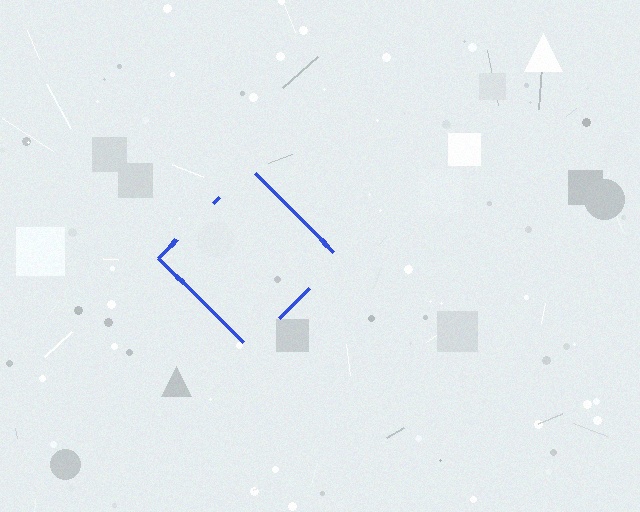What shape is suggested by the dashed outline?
The dashed outline suggests a diamond.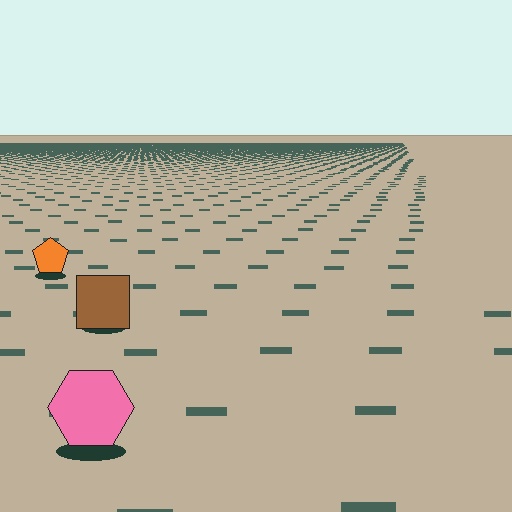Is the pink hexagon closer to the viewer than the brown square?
Yes. The pink hexagon is closer — you can tell from the texture gradient: the ground texture is coarser near it.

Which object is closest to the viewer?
The pink hexagon is closest. The texture marks near it are larger and more spread out.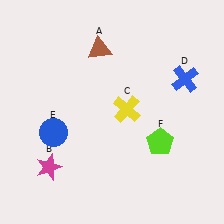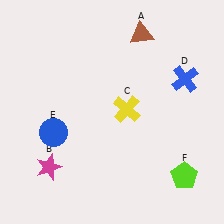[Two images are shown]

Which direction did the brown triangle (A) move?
The brown triangle (A) moved right.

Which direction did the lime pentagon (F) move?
The lime pentagon (F) moved down.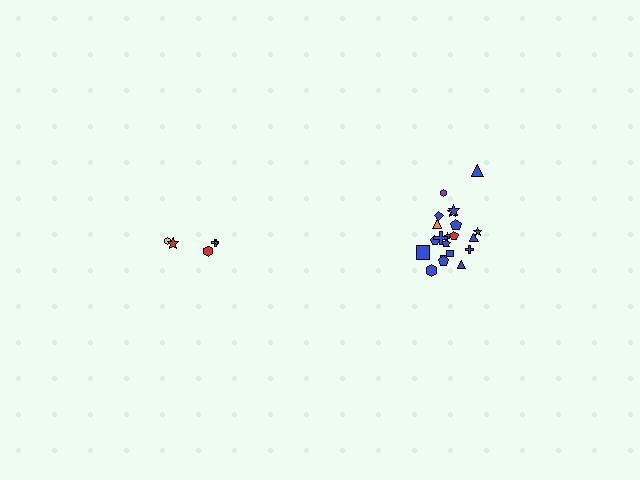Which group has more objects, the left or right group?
The right group.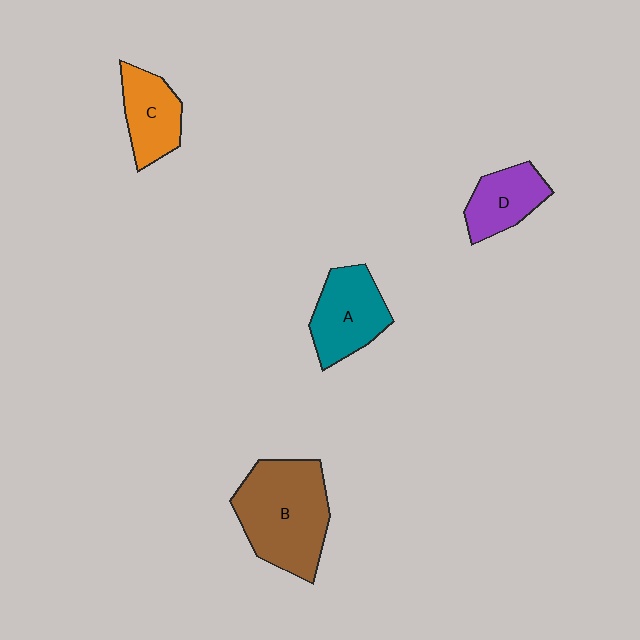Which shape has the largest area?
Shape B (brown).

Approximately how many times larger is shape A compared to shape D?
Approximately 1.3 times.